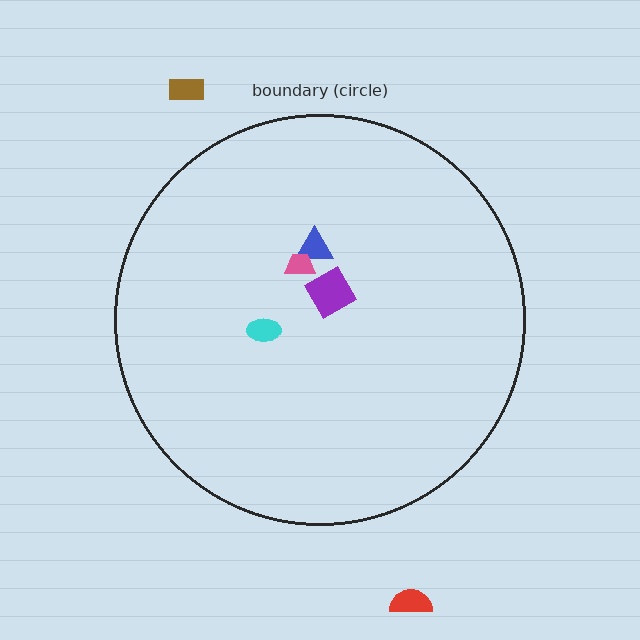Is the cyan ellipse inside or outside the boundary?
Inside.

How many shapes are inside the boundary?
4 inside, 2 outside.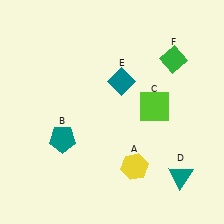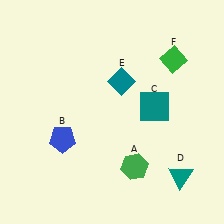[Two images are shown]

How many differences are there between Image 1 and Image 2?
There are 3 differences between the two images.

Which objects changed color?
A changed from yellow to green. B changed from teal to blue. C changed from lime to teal.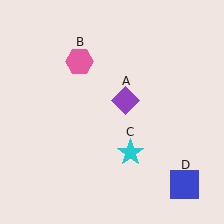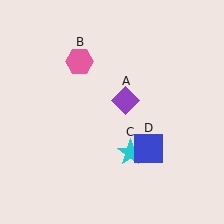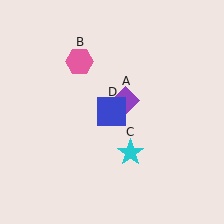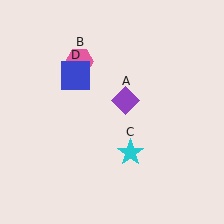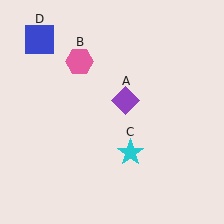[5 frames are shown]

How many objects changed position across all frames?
1 object changed position: blue square (object D).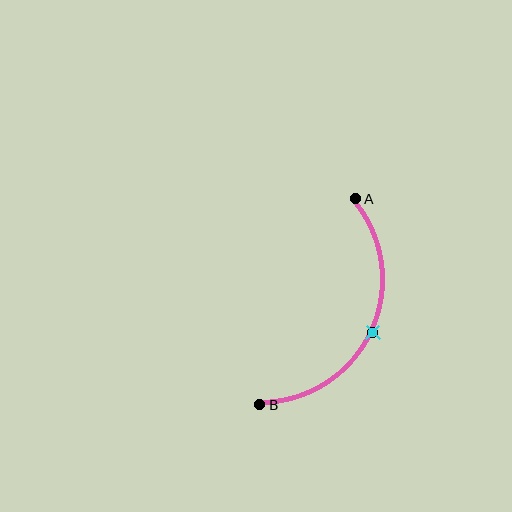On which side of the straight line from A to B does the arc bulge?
The arc bulges to the right of the straight line connecting A and B.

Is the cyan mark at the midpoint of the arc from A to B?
Yes. The cyan mark lies on the arc at equal arc-length from both A and B — it is the arc midpoint.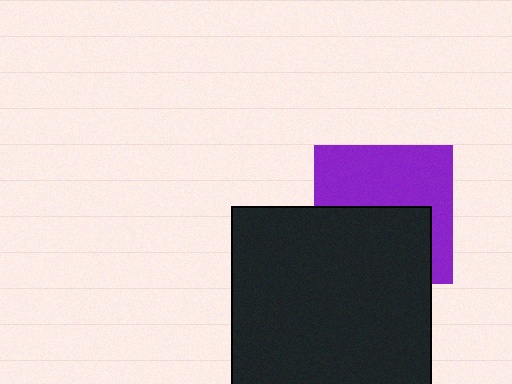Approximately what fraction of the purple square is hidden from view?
Roughly 48% of the purple square is hidden behind the black rectangle.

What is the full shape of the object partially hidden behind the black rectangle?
The partially hidden object is a purple square.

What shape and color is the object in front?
The object in front is a black rectangle.